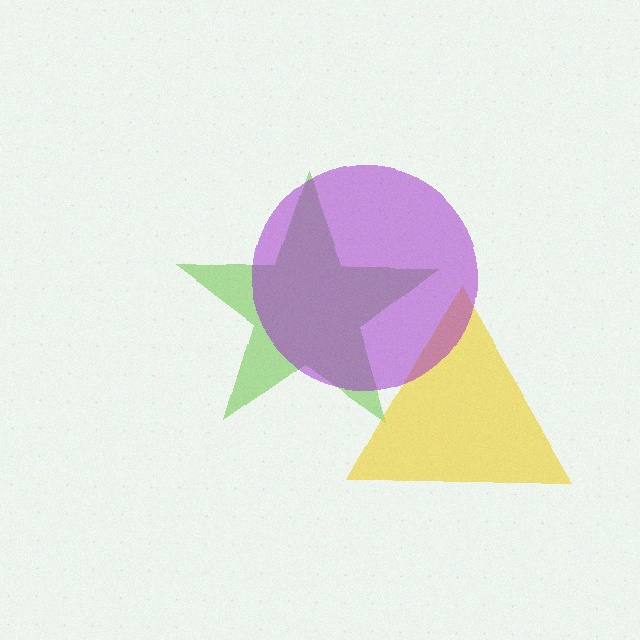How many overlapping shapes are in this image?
There are 3 overlapping shapes in the image.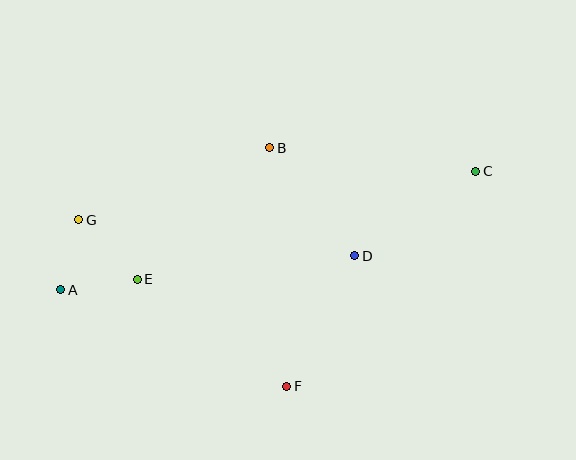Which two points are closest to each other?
Points A and G are closest to each other.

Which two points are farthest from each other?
Points A and C are farthest from each other.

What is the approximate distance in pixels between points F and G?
The distance between F and G is approximately 267 pixels.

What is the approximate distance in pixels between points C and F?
The distance between C and F is approximately 286 pixels.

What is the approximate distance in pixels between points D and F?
The distance between D and F is approximately 147 pixels.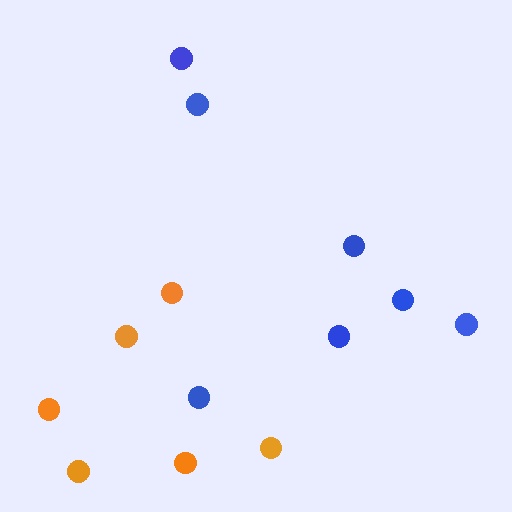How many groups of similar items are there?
There are 2 groups: one group of orange circles (6) and one group of blue circles (7).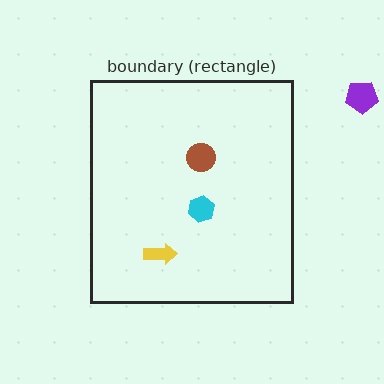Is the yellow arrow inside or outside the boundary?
Inside.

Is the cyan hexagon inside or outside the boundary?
Inside.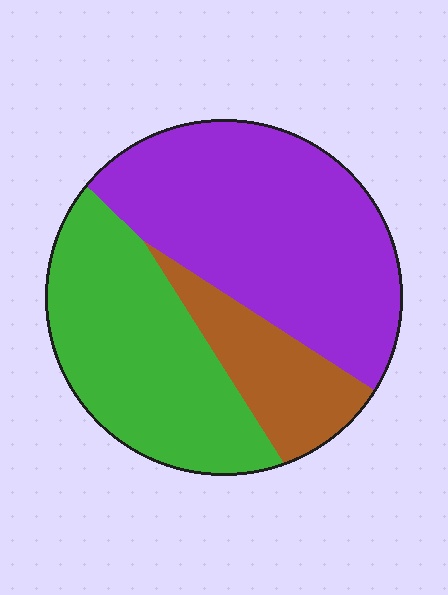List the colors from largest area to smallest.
From largest to smallest: purple, green, brown.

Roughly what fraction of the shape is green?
Green takes up between a third and a half of the shape.